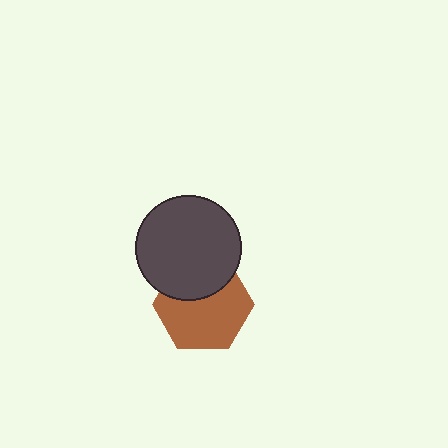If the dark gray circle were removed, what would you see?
You would see the complete brown hexagon.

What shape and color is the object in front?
The object in front is a dark gray circle.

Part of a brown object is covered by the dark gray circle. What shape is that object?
It is a hexagon.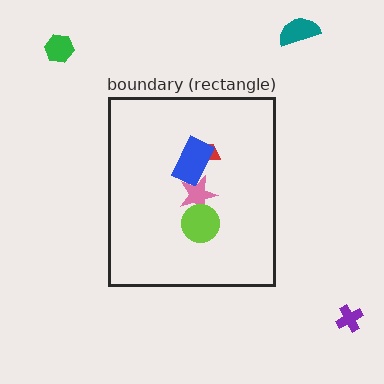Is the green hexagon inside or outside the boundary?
Outside.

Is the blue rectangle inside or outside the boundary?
Inside.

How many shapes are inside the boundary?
4 inside, 3 outside.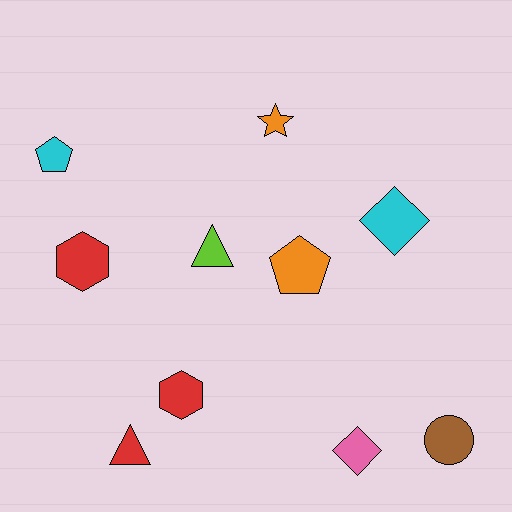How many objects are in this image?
There are 10 objects.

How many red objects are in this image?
There are 3 red objects.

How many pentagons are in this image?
There are 2 pentagons.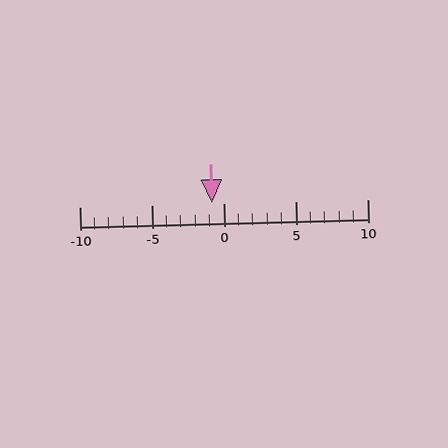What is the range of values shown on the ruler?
The ruler shows values from -10 to 10.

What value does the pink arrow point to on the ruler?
The pink arrow points to approximately -1.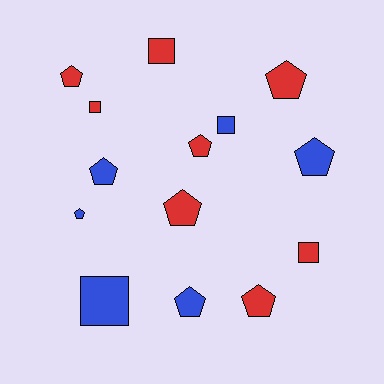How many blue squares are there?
There are 2 blue squares.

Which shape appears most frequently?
Pentagon, with 9 objects.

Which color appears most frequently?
Red, with 8 objects.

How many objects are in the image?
There are 14 objects.